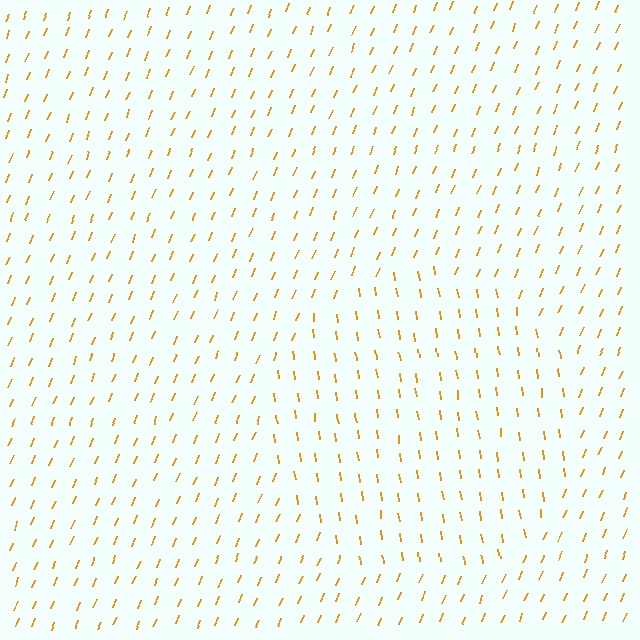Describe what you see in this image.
The image is filled with small orange line segments. A circle region in the image has lines oriented differently from the surrounding lines, creating a visible texture boundary.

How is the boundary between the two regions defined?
The boundary is defined purely by a change in line orientation (approximately 30 degrees difference). All lines are the same color and thickness.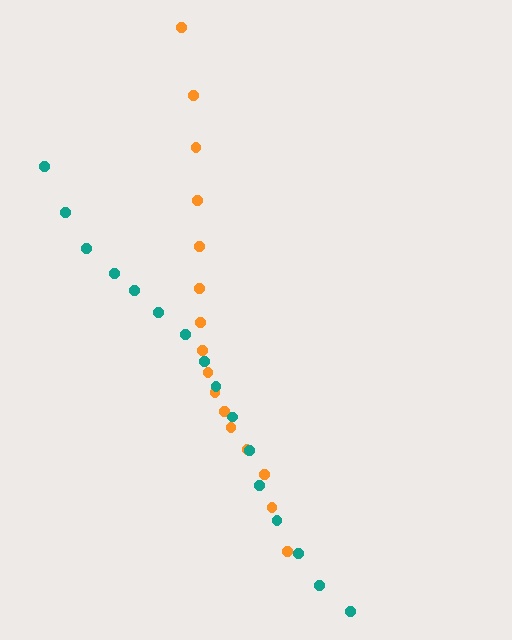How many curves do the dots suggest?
There are 2 distinct paths.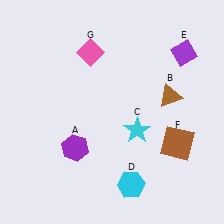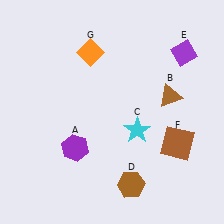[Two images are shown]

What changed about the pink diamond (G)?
In Image 1, G is pink. In Image 2, it changed to orange.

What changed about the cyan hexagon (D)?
In Image 1, D is cyan. In Image 2, it changed to brown.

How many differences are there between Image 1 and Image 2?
There are 2 differences between the two images.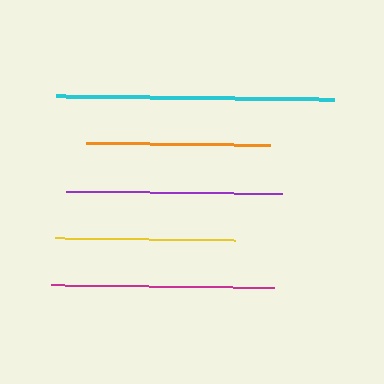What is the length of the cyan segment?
The cyan segment is approximately 278 pixels long.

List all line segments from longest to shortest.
From longest to shortest: cyan, magenta, purple, orange, yellow.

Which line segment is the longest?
The cyan line is the longest at approximately 278 pixels.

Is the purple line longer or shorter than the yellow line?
The purple line is longer than the yellow line.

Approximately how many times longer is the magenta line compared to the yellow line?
The magenta line is approximately 1.2 times the length of the yellow line.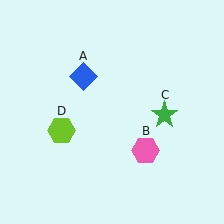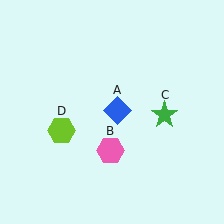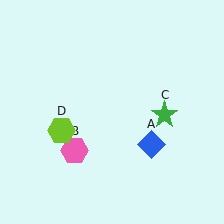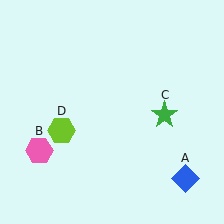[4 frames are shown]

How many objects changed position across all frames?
2 objects changed position: blue diamond (object A), pink hexagon (object B).